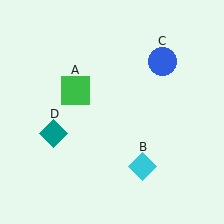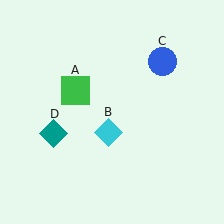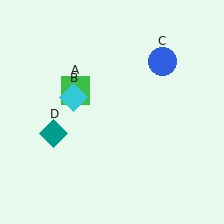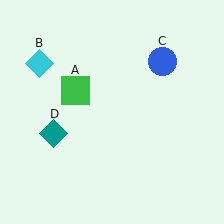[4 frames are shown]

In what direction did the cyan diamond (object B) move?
The cyan diamond (object B) moved up and to the left.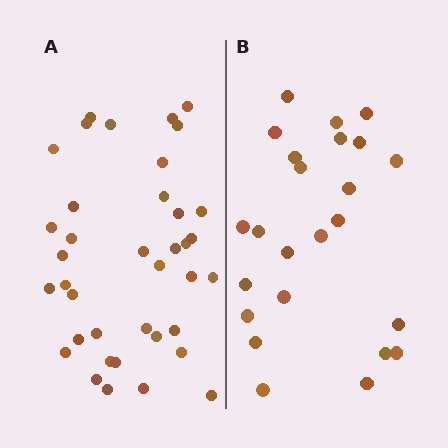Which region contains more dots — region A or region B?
Region A (the left region) has more dots.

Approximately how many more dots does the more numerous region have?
Region A has approximately 15 more dots than region B.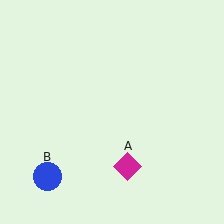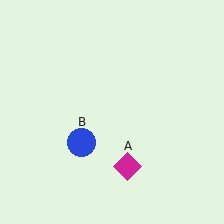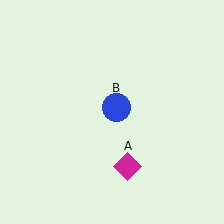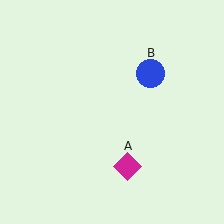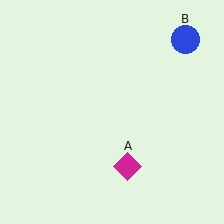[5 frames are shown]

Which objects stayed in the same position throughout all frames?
Magenta diamond (object A) remained stationary.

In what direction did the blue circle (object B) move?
The blue circle (object B) moved up and to the right.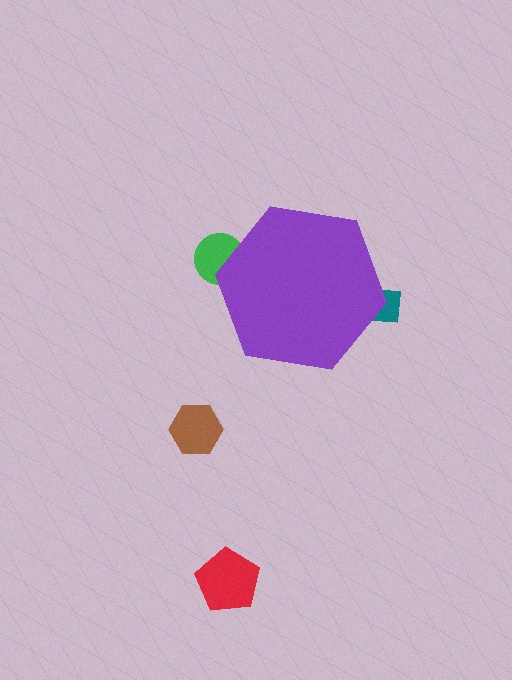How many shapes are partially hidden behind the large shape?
2 shapes are partially hidden.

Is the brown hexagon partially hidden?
No, the brown hexagon is fully visible.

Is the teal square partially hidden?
Yes, the teal square is partially hidden behind the purple hexagon.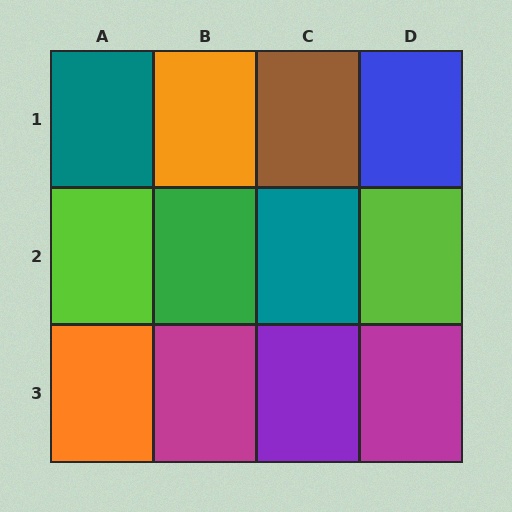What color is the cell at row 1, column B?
Orange.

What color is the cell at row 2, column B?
Green.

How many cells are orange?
2 cells are orange.